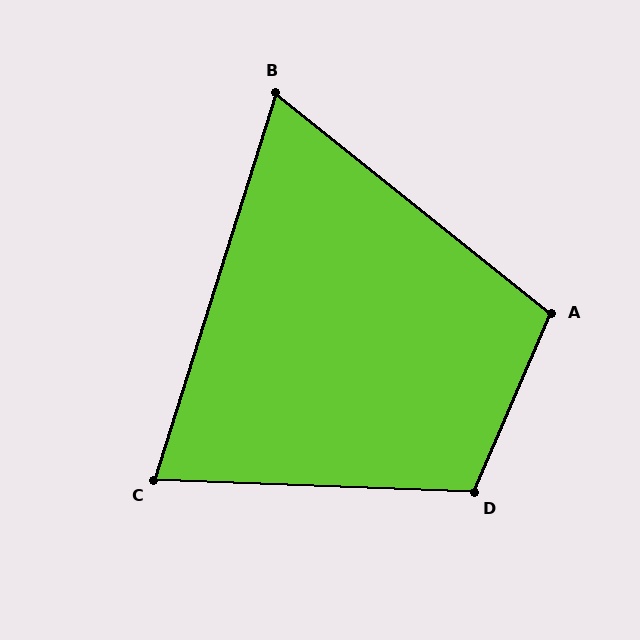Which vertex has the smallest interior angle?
B, at approximately 69 degrees.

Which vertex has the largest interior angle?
D, at approximately 111 degrees.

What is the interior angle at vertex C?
Approximately 75 degrees (acute).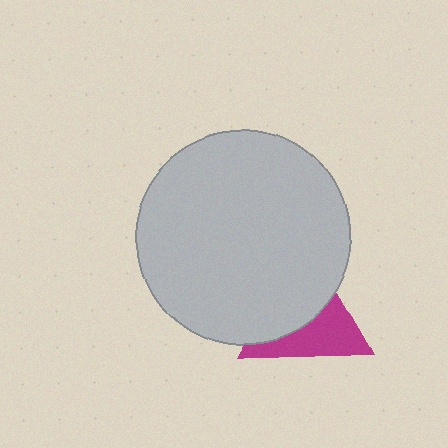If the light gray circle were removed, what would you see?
You would see the complete magenta triangle.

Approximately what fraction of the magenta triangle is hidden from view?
Roughly 54% of the magenta triangle is hidden behind the light gray circle.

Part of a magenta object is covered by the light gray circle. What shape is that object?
It is a triangle.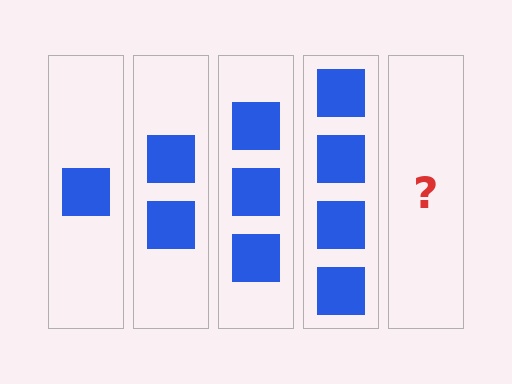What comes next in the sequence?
The next element should be 5 squares.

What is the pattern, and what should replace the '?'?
The pattern is that each step adds one more square. The '?' should be 5 squares.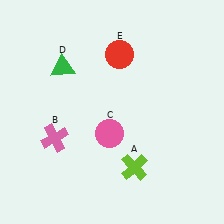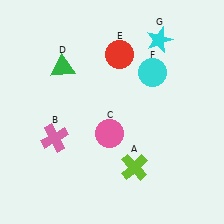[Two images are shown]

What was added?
A cyan circle (F), a cyan star (G) were added in Image 2.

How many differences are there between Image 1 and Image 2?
There are 2 differences between the two images.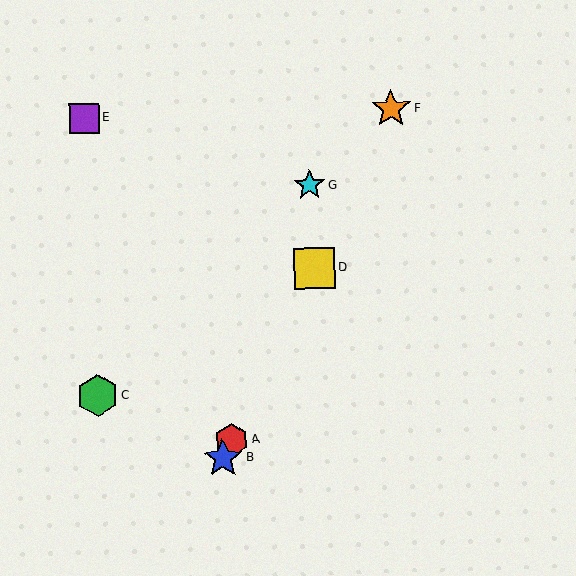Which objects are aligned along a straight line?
Objects A, B, D, F are aligned along a straight line.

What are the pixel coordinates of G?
Object G is at (309, 185).